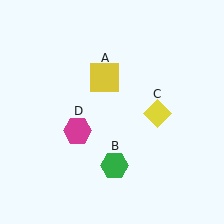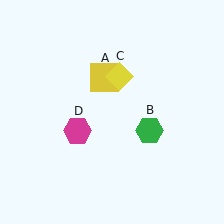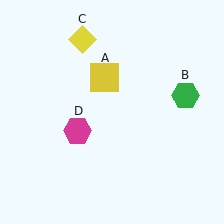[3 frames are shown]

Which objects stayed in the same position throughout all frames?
Yellow square (object A) and magenta hexagon (object D) remained stationary.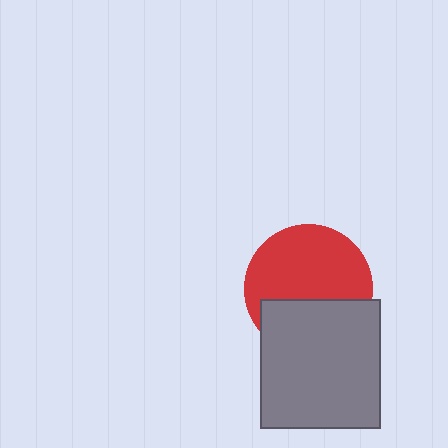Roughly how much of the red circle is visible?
About half of it is visible (roughly 63%).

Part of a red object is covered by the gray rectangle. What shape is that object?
It is a circle.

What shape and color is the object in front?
The object in front is a gray rectangle.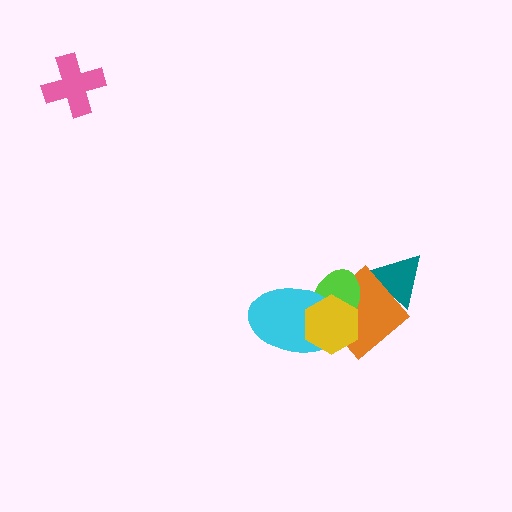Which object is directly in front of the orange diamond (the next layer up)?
The lime ellipse is directly in front of the orange diamond.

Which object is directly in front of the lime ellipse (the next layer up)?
The cyan ellipse is directly in front of the lime ellipse.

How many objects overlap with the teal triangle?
1 object overlaps with the teal triangle.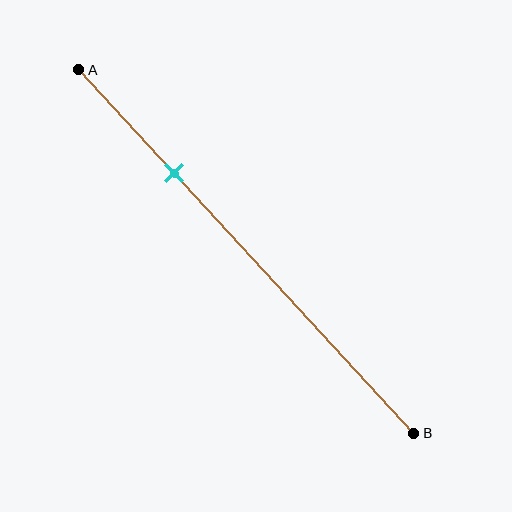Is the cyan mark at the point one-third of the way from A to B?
No, the mark is at about 30% from A, not at the 33% one-third point.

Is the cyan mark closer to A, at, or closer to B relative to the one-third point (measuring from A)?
The cyan mark is closer to point A than the one-third point of segment AB.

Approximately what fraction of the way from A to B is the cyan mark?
The cyan mark is approximately 30% of the way from A to B.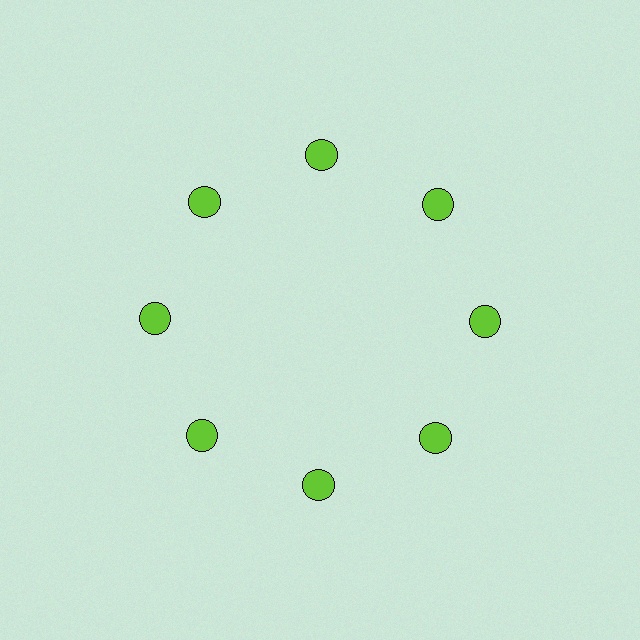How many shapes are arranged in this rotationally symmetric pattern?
There are 8 shapes, arranged in 8 groups of 1.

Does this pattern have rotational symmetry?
Yes, this pattern has 8-fold rotational symmetry. It looks the same after rotating 45 degrees around the center.